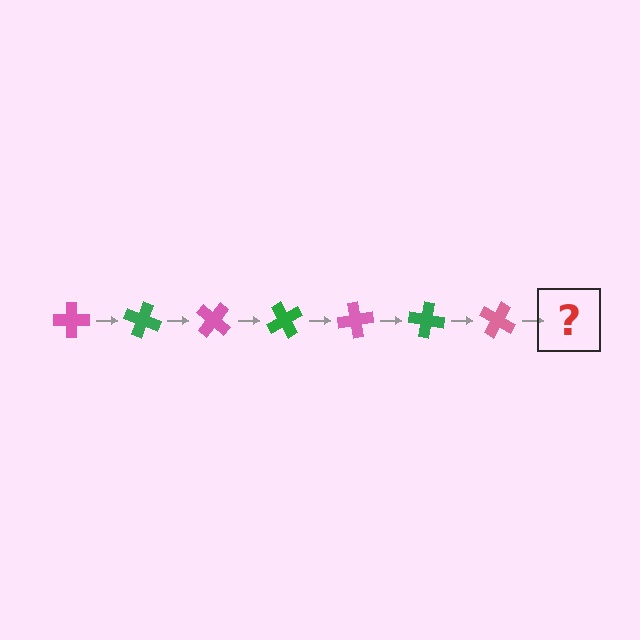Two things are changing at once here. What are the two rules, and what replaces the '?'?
The two rules are that it rotates 20 degrees each step and the color cycles through pink and green. The '?' should be a green cross, rotated 140 degrees from the start.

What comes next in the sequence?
The next element should be a green cross, rotated 140 degrees from the start.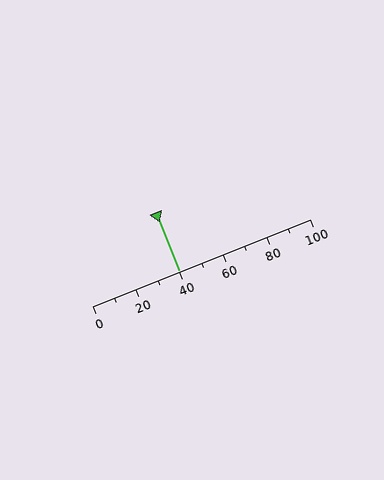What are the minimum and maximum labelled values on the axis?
The axis runs from 0 to 100.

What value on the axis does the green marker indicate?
The marker indicates approximately 40.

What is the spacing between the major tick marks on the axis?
The major ticks are spaced 20 apart.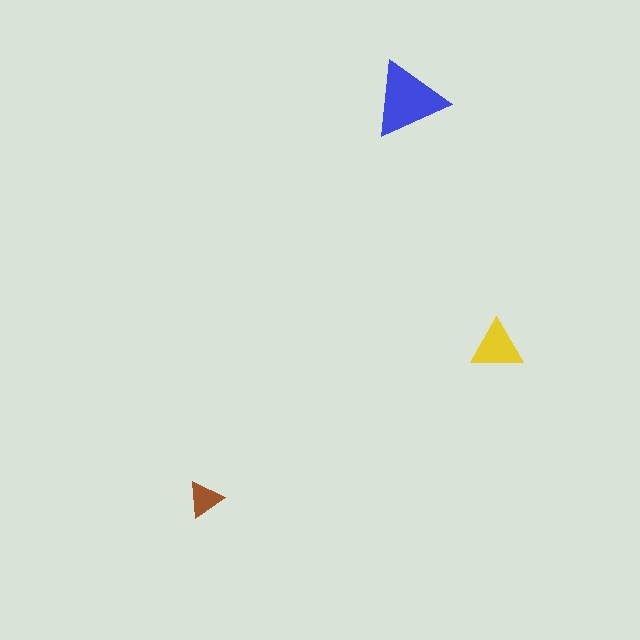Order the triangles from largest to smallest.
the blue one, the yellow one, the brown one.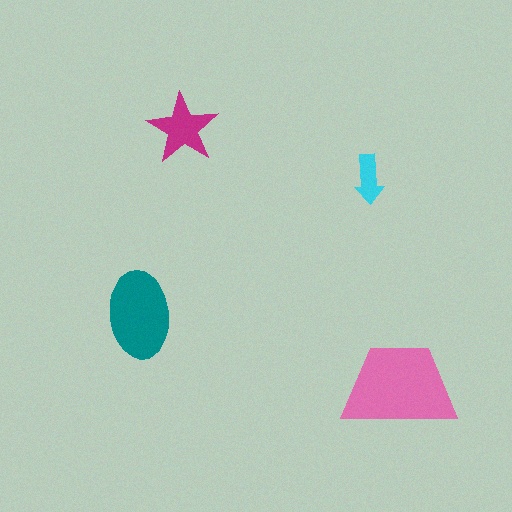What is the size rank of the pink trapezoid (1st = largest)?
1st.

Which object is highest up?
The magenta star is topmost.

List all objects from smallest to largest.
The cyan arrow, the magenta star, the teal ellipse, the pink trapezoid.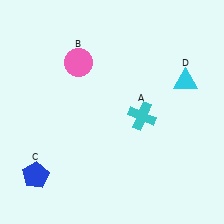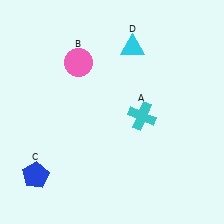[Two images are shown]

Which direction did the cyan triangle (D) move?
The cyan triangle (D) moved left.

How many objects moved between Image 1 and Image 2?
1 object moved between the two images.